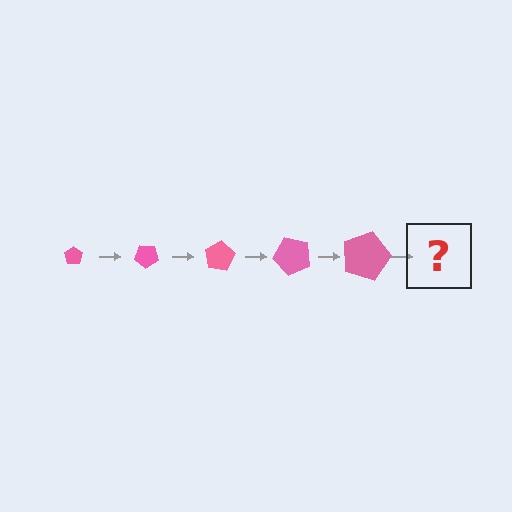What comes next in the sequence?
The next element should be a pentagon, larger than the previous one and rotated 200 degrees from the start.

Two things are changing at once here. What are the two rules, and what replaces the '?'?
The two rules are that the pentagon grows larger each step and it rotates 40 degrees each step. The '?' should be a pentagon, larger than the previous one and rotated 200 degrees from the start.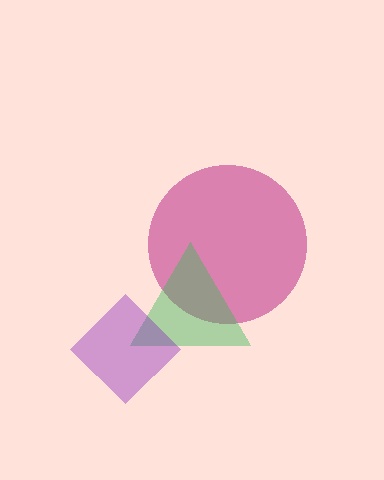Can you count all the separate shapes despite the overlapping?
Yes, there are 3 separate shapes.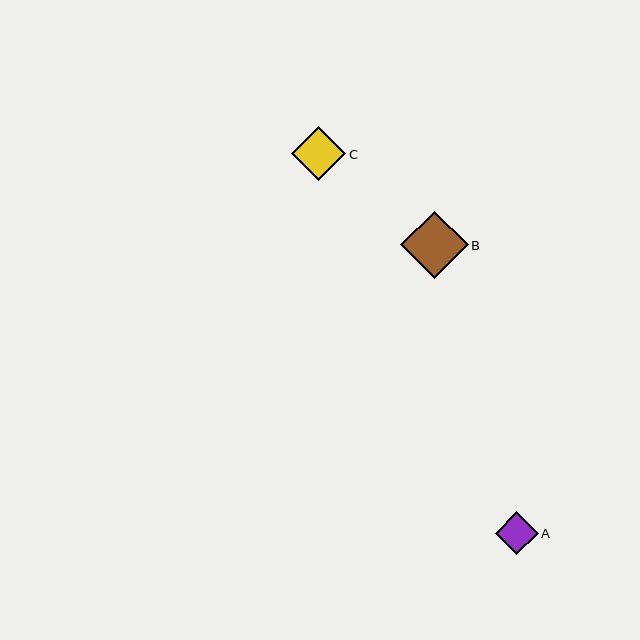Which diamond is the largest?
Diamond B is the largest with a size of approximately 68 pixels.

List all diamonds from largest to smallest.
From largest to smallest: B, C, A.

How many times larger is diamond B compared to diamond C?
Diamond B is approximately 1.2 times the size of diamond C.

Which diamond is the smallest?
Diamond A is the smallest with a size of approximately 43 pixels.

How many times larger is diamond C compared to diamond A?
Diamond C is approximately 1.3 times the size of diamond A.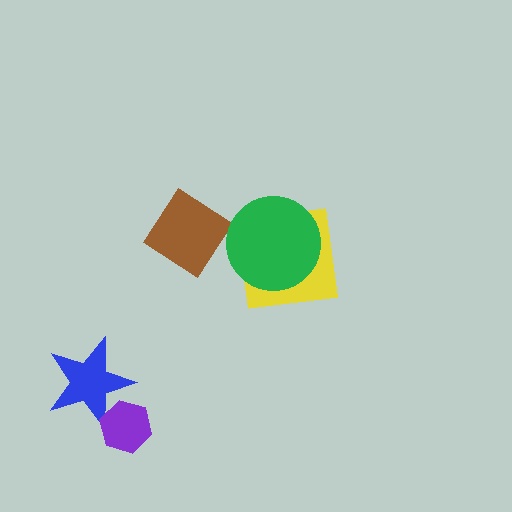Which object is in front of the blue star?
The purple hexagon is in front of the blue star.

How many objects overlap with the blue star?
1 object overlaps with the blue star.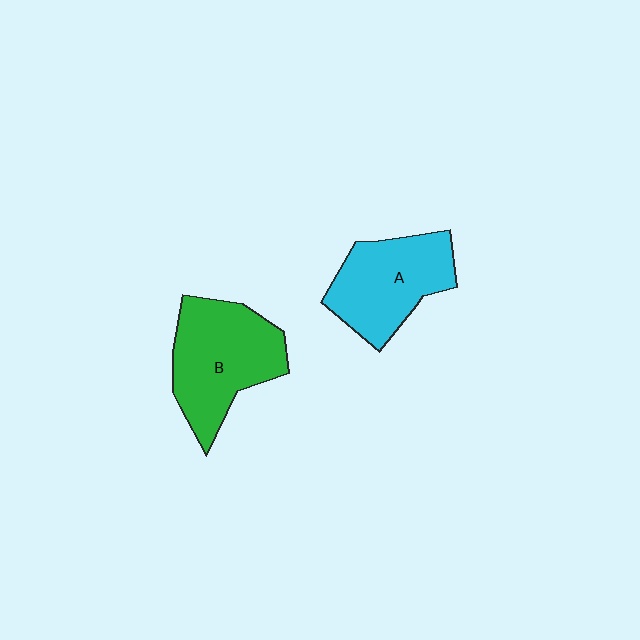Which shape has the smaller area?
Shape A (cyan).